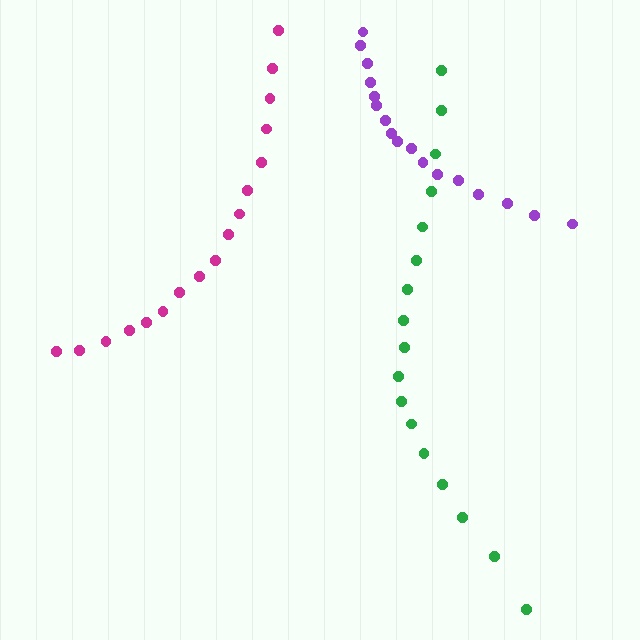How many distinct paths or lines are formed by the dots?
There are 3 distinct paths.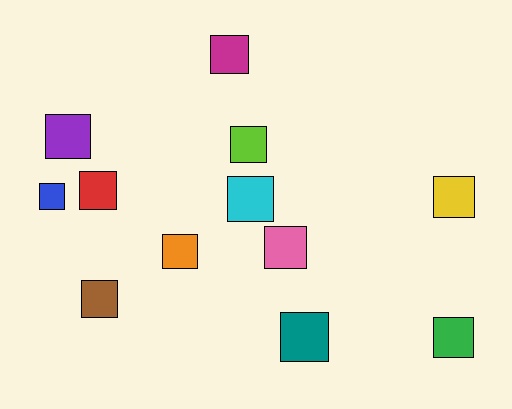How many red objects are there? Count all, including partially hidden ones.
There is 1 red object.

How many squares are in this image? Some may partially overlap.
There are 12 squares.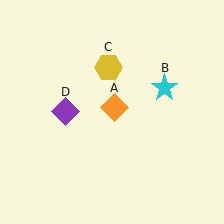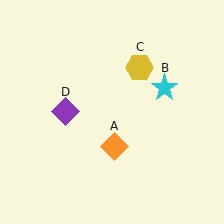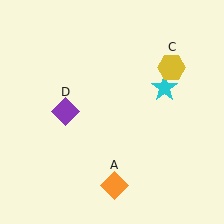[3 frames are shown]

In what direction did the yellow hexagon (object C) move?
The yellow hexagon (object C) moved right.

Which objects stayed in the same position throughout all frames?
Cyan star (object B) and purple diamond (object D) remained stationary.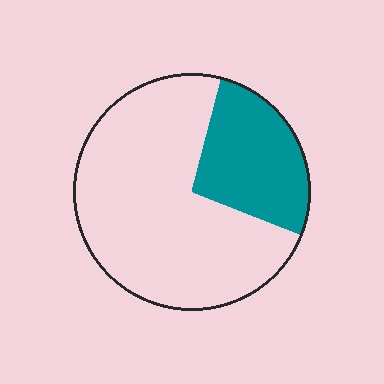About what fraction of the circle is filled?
About one quarter (1/4).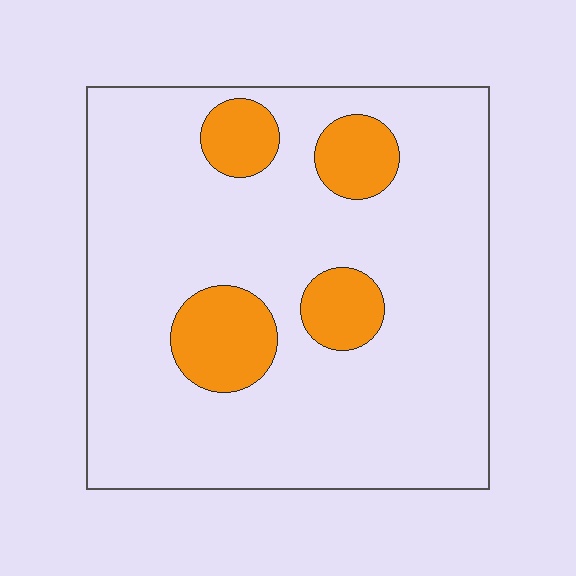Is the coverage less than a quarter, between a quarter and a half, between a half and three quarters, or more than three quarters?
Less than a quarter.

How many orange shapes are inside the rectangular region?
4.